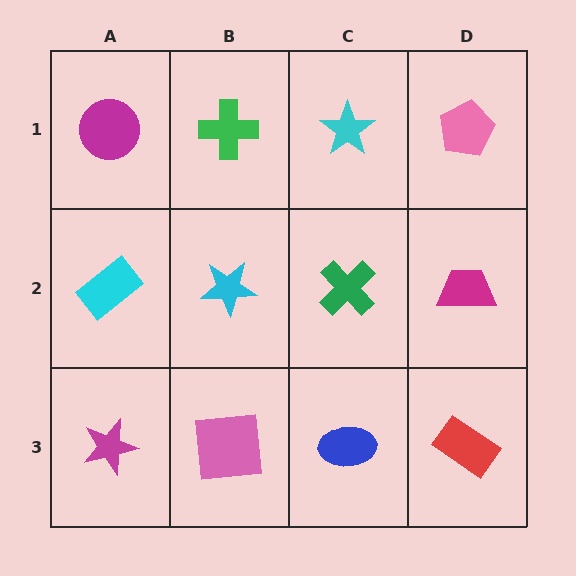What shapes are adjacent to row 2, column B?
A green cross (row 1, column B), a pink square (row 3, column B), a cyan rectangle (row 2, column A), a green cross (row 2, column C).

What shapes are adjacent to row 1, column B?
A cyan star (row 2, column B), a magenta circle (row 1, column A), a cyan star (row 1, column C).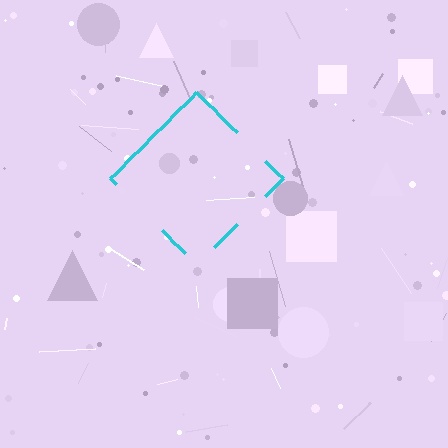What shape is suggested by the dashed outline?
The dashed outline suggests a diamond.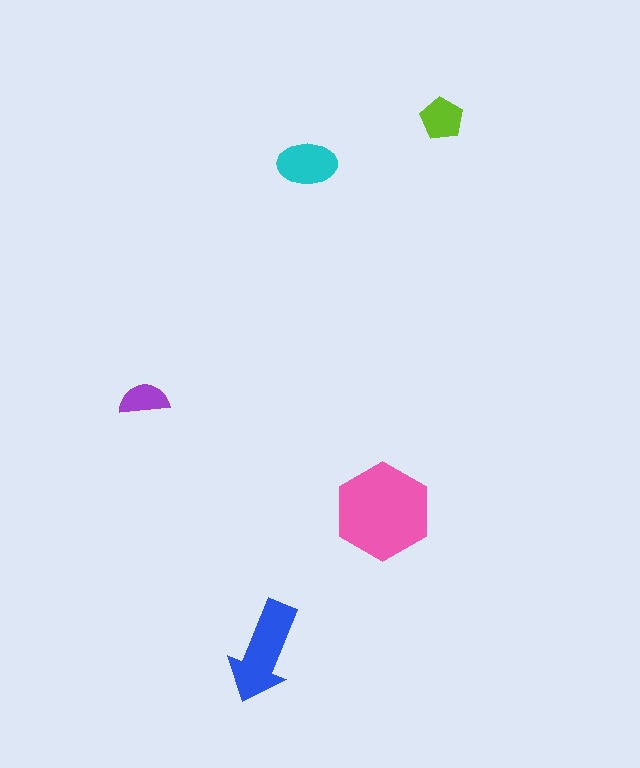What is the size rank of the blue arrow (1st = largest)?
2nd.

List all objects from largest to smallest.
The pink hexagon, the blue arrow, the cyan ellipse, the lime pentagon, the purple semicircle.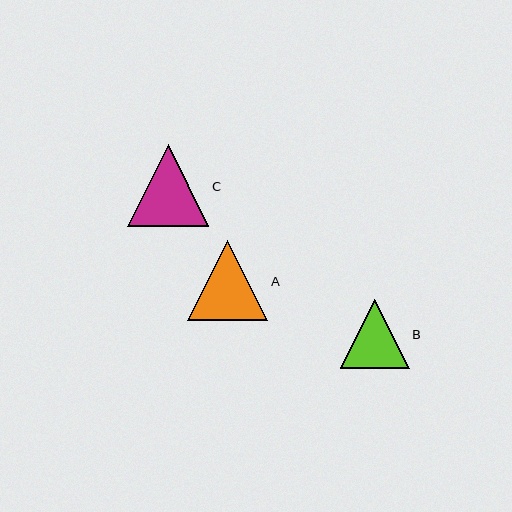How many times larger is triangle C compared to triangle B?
Triangle C is approximately 1.2 times the size of triangle B.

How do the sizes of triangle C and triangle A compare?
Triangle C and triangle A are approximately the same size.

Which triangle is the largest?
Triangle C is the largest with a size of approximately 81 pixels.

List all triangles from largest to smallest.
From largest to smallest: C, A, B.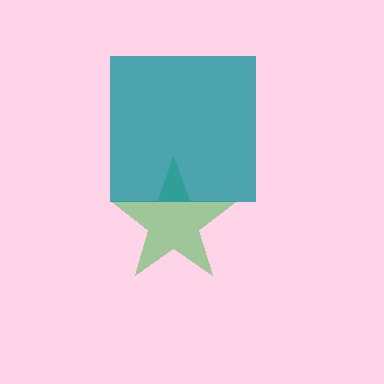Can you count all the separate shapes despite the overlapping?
Yes, there are 2 separate shapes.